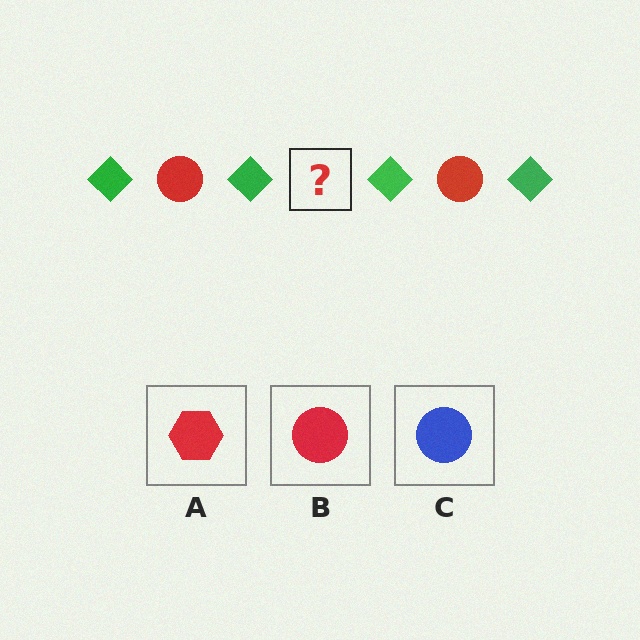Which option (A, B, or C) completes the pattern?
B.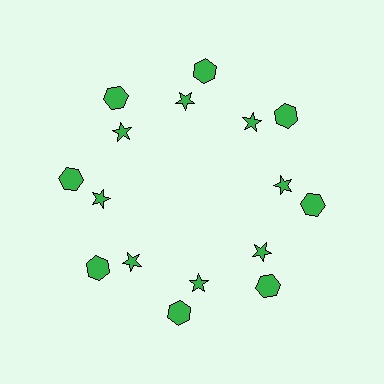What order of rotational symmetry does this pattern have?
This pattern has 8-fold rotational symmetry.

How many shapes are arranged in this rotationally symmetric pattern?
There are 16 shapes, arranged in 8 groups of 2.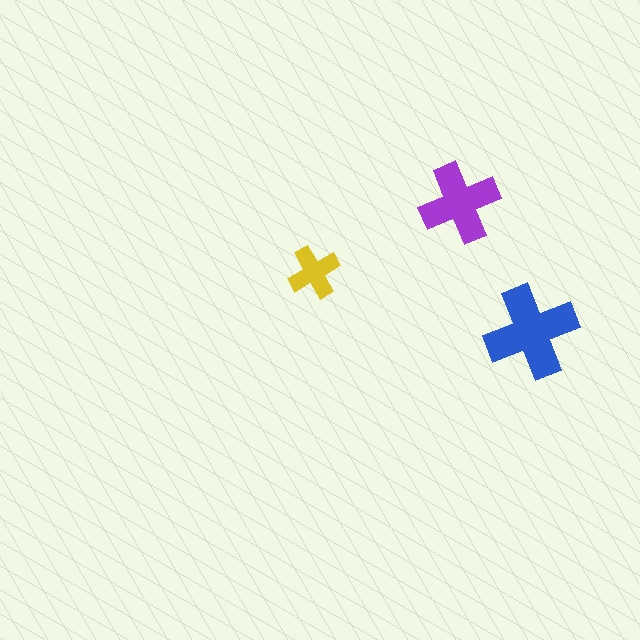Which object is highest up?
The purple cross is topmost.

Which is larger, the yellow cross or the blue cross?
The blue one.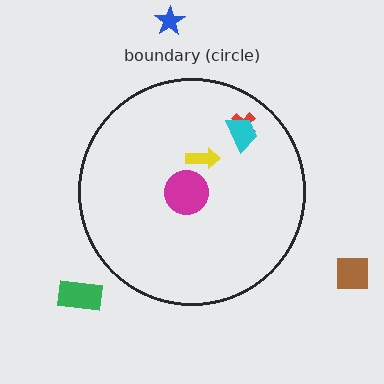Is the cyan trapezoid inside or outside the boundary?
Inside.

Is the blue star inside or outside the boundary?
Outside.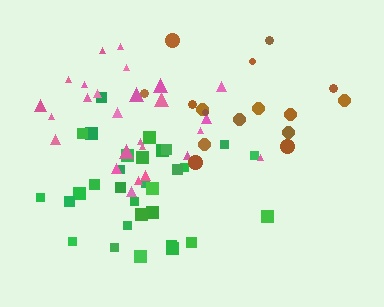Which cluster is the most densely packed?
Green.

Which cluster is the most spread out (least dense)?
Brown.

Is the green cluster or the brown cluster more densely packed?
Green.